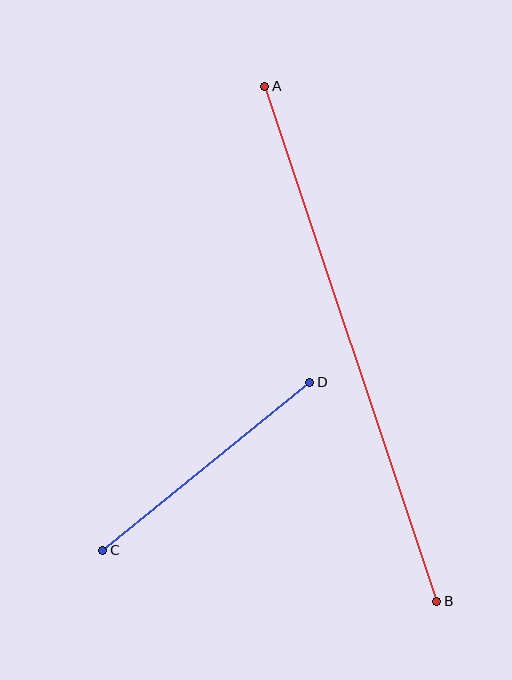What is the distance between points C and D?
The distance is approximately 267 pixels.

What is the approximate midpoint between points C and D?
The midpoint is at approximately (206, 466) pixels.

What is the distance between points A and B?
The distance is approximately 543 pixels.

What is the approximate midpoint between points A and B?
The midpoint is at approximately (351, 344) pixels.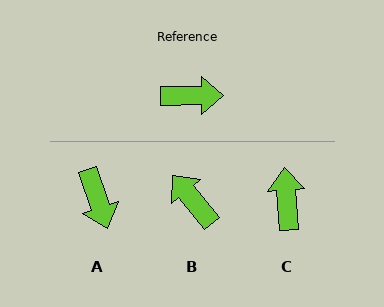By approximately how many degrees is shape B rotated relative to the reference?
Approximately 129 degrees counter-clockwise.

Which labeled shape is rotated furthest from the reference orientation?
B, about 129 degrees away.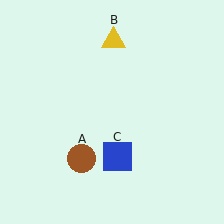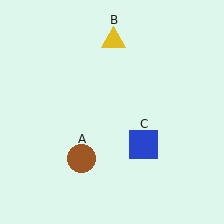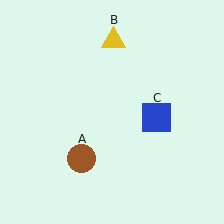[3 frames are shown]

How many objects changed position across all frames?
1 object changed position: blue square (object C).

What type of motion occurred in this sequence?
The blue square (object C) rotated counterclockwise around the center of the scene.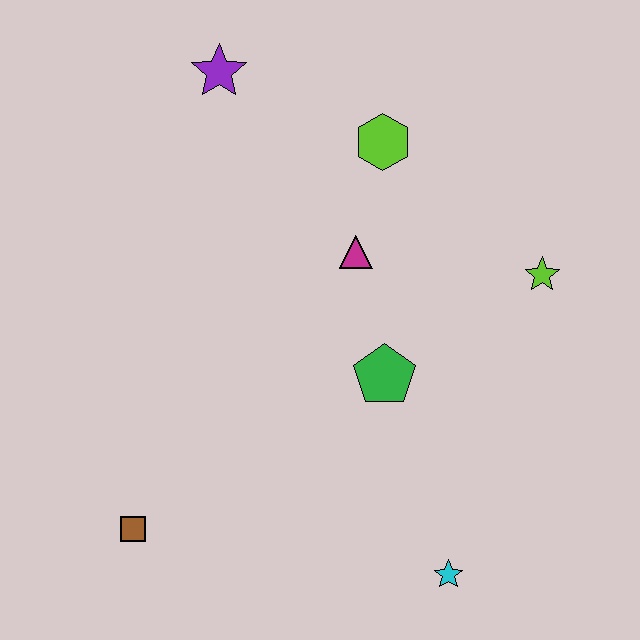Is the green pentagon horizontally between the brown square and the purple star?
No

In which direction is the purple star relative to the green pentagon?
The purple star is above the green pentagon.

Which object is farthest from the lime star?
The brown square is farthest from the lime star.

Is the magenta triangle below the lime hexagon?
Yes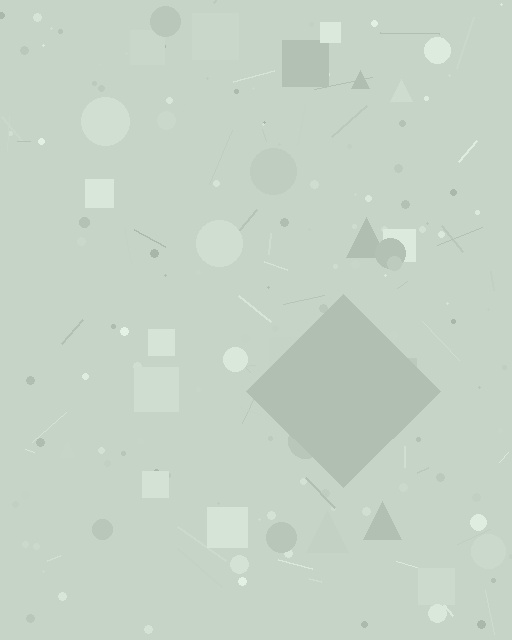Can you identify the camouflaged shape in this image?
The camouflaged shape is a diamond.